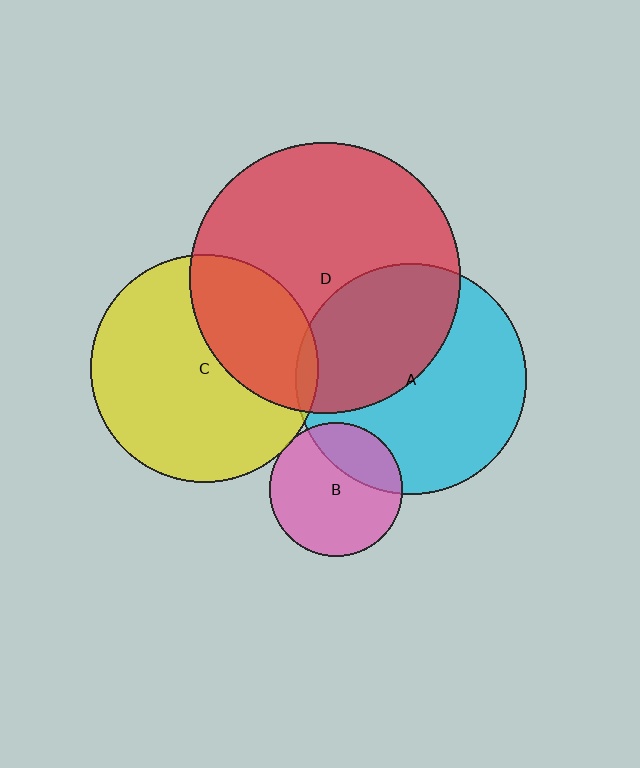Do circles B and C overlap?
Yes.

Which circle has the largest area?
Circle D (red).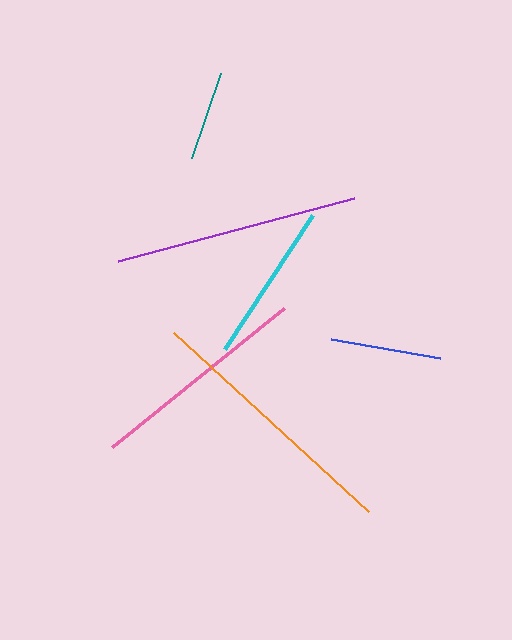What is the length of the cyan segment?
The cyan segment is approximately 160 pixels long.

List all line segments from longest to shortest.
From longest to shortest: orange, purple, pink, cyan, blue, teal.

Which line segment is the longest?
The orange line is the longest at approximately 264 pixels.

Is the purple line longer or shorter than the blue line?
The purple line is longer than the blue line.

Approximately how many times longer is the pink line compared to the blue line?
The pink line is approximately 2.0 times the length of the blue line.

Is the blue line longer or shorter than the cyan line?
The cyan line is longer than the blue line.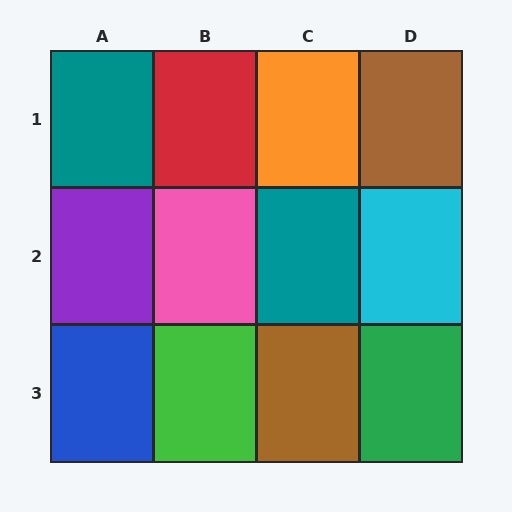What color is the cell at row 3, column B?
Green.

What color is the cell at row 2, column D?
Cyan.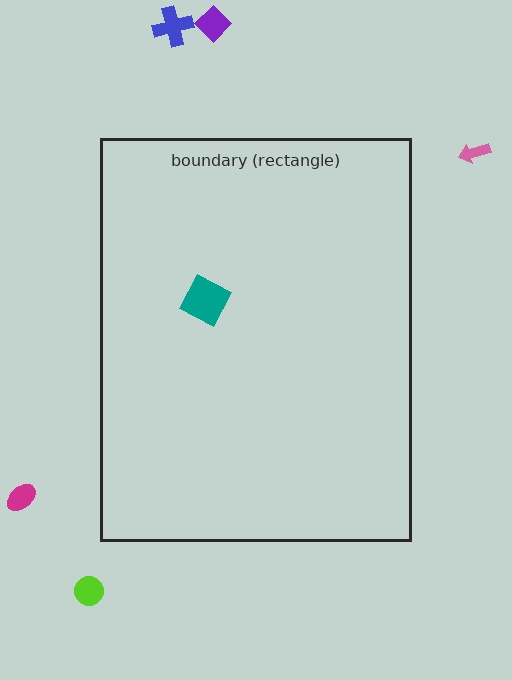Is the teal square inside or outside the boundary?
Inside.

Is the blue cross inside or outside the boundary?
Outside.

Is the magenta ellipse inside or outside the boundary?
Outside.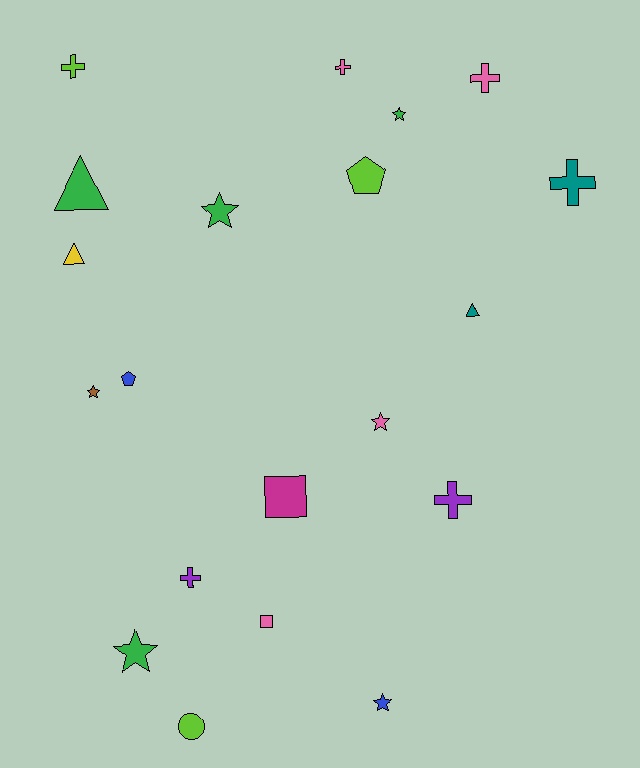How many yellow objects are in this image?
There is 1 yellow object.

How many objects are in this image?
There are 20 objects.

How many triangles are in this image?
There are 3 triangles.